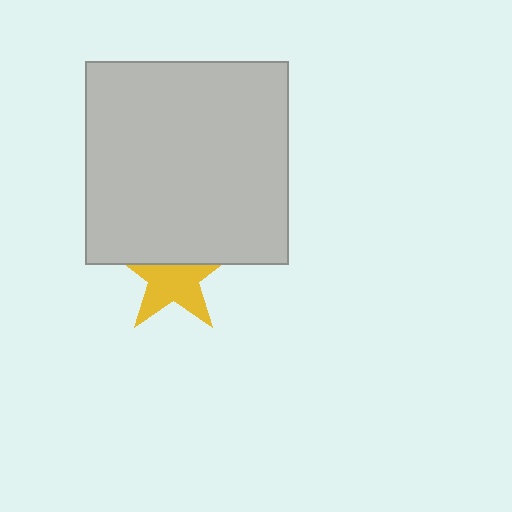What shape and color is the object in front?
The object in front is a light gray square.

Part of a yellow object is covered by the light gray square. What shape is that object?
It is a star.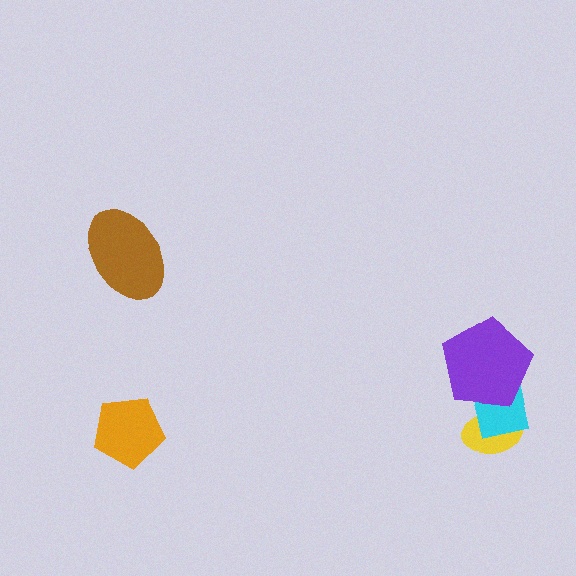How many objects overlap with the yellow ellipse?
2 objects overlap with the yellow ellipse.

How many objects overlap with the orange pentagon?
0 objects overlap with the orange pentagon.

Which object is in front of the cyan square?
The purple pentagon is in front of the cyan square.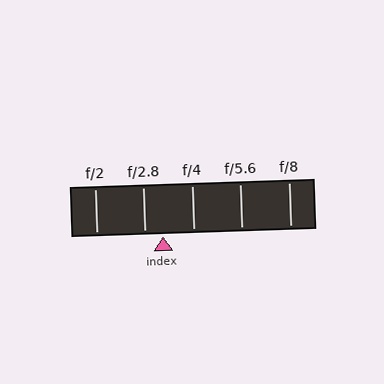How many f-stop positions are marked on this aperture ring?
There are 5 f-stop positions marked.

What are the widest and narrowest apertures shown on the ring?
The widest aperture shown is f/2 and the narrowest is f/8.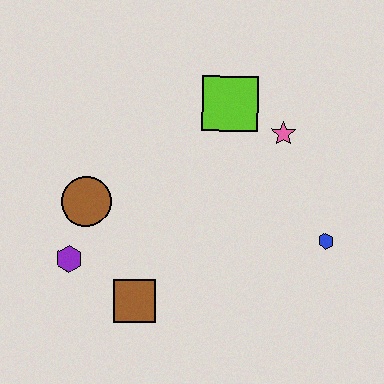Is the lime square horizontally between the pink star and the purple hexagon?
Yes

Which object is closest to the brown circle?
The purple hexagon is closest to the brown circle.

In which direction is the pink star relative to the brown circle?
The pink star is to the right of the brown circle.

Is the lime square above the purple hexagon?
Yes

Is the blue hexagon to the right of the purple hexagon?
Yes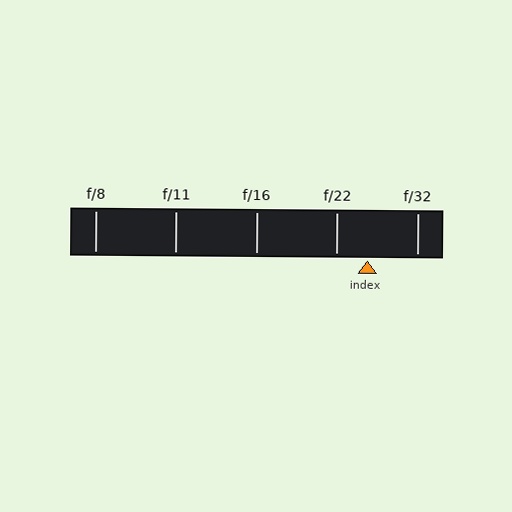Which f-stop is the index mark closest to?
The index mark is closest to f/22.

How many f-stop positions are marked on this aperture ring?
There are 5 f-stop positions marked.